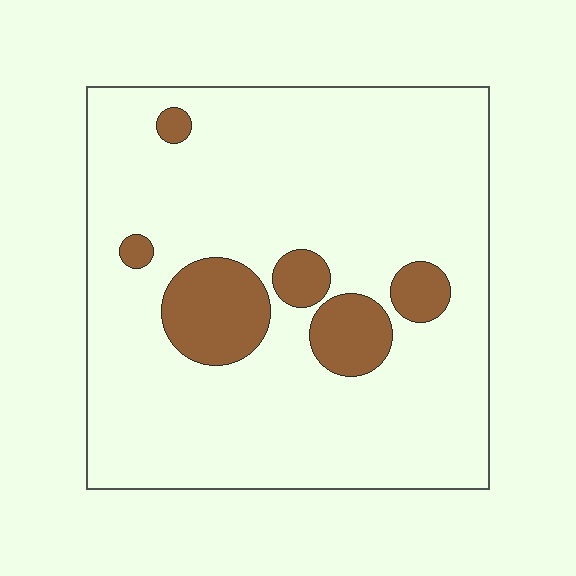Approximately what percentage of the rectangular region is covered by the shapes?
Approximately 15%.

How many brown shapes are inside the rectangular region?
6.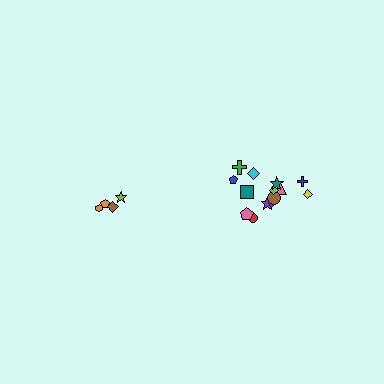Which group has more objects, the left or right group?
The right group.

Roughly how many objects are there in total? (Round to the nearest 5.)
Roughly 20 objects in total.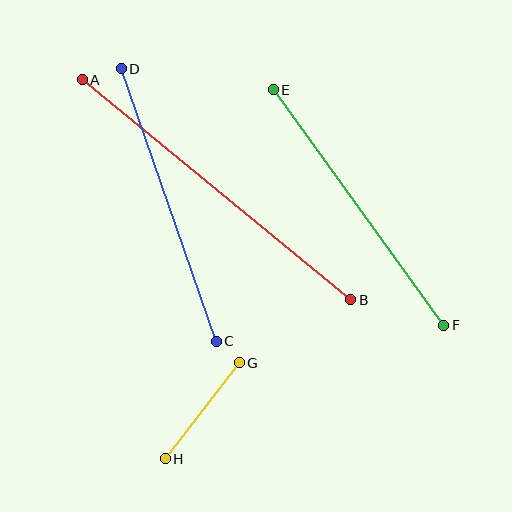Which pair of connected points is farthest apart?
Points A and B are farthest apart.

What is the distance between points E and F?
The distance is approximately 291 pixels.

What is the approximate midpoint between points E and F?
The midpoint is at approximately (358, 207) pixels.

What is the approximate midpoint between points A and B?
The midpoint is at approximately (216, 190) pixels.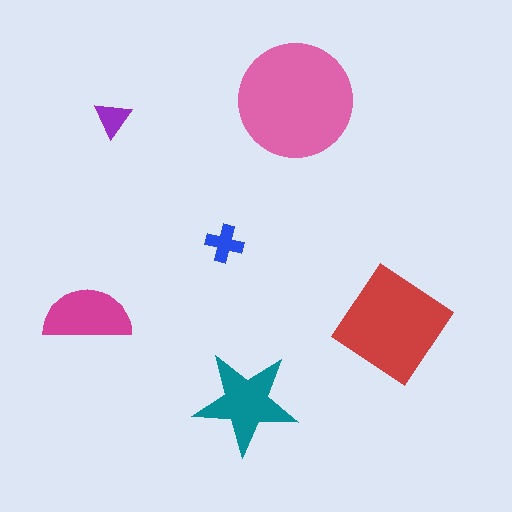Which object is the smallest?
The purple triangle.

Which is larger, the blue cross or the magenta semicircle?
The magenta semicircle.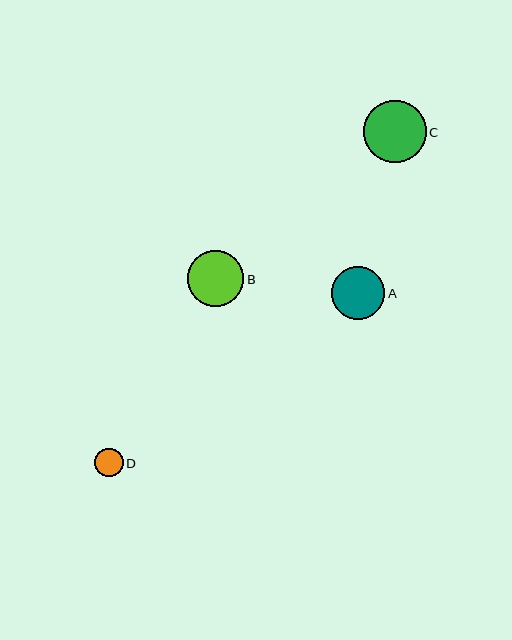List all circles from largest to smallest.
From largest to smallest: C, B, A, D.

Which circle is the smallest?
Circle D is the smallest with a size of approximately 28 pixels.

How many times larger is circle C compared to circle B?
Circle C is approximately 1.1 times the size of circle B.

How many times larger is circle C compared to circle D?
Circle C is approximately 2.2 times the size of circle D.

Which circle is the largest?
Circle C is the largest with a size of approximately 62 pixels.